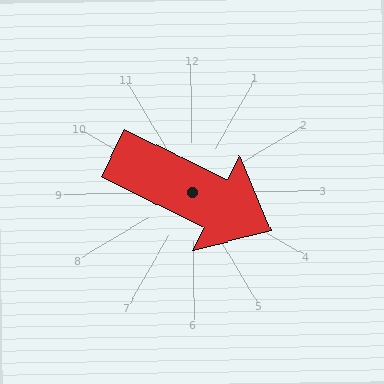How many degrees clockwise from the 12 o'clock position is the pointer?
Approximately 117 degrees.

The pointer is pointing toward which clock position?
Roughly 4 o'clock.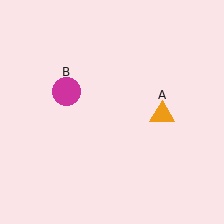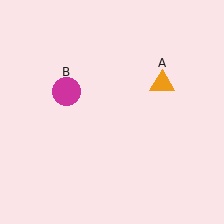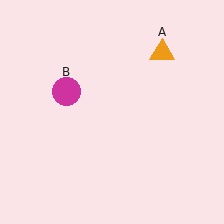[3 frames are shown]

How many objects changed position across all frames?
1 object changed position: orange triangle (object A).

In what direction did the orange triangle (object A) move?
The orange triangle (object A) moved up.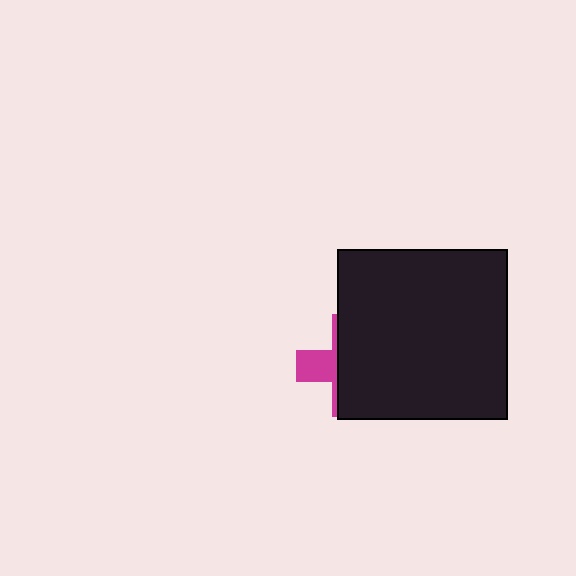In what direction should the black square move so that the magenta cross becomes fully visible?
The black square should move right. That is the shortest direction to clear the overlap and leave the magenta cross fully visible.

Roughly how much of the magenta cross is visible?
A small part of it is visible (roughly 32%).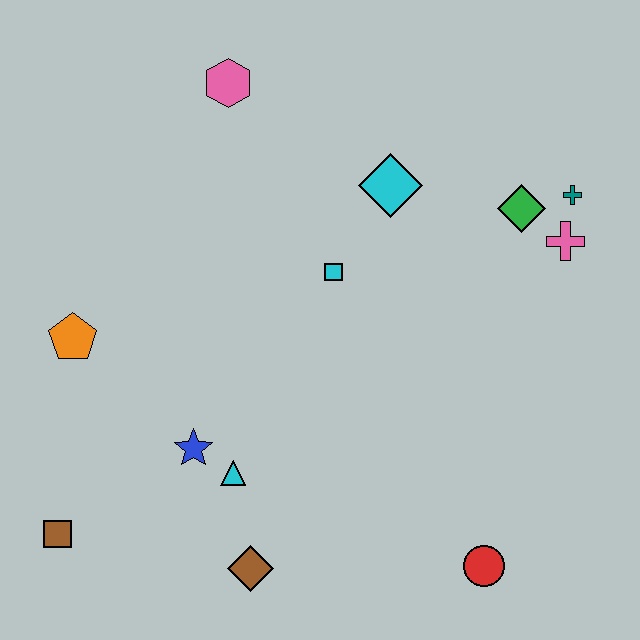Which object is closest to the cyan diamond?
The cyan square is closest to the cyan diamond.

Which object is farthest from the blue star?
The teal cross is farthest from the blue star.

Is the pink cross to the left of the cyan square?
No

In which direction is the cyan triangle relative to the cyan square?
The cyan triangle is below the cyan square.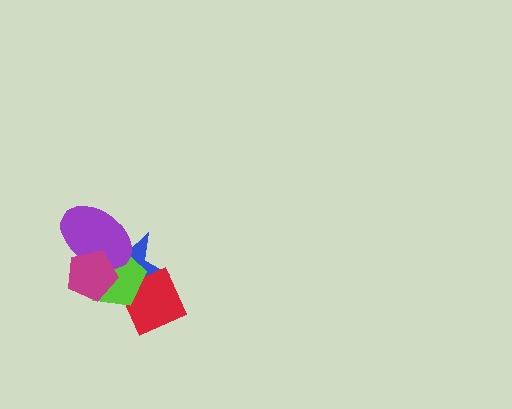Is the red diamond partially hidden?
Yes, it is partially covered by another shape.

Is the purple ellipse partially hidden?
Yes, it is partially covered by another shape.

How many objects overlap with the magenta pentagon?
3 objects overlap with the magenta pentagon.